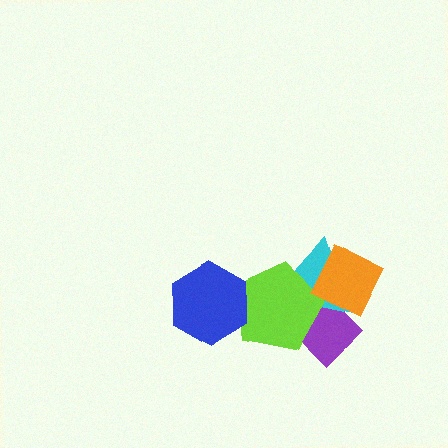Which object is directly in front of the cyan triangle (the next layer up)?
The lime pentagon is directly in front of the cyan triangle.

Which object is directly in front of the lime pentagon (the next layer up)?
The orange diamond is directly in front of the lime pentagon.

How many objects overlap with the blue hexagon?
1 object overlaps with the blue hexagon.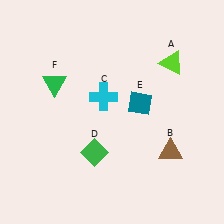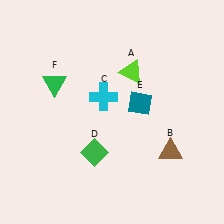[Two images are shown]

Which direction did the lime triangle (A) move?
The lime triangle (A) moved left.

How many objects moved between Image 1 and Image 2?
1 object moved between the two images.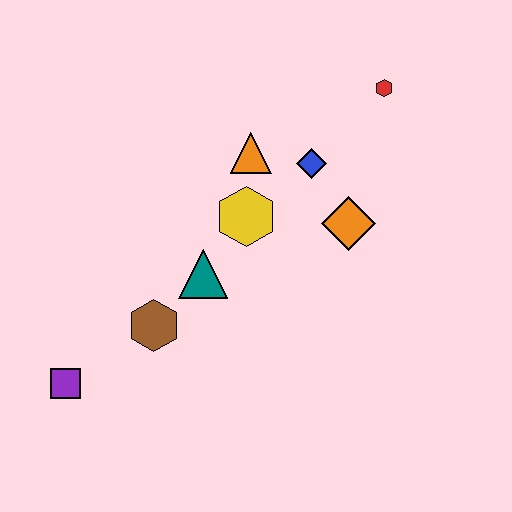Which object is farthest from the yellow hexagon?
The purple square is farthest from the yellow hexagon.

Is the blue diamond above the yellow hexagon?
Yes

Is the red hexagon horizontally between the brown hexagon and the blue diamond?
No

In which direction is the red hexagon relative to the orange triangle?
The red hexagon is to the right of the orange triangle.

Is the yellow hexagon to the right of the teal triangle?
Yes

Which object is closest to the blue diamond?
The orange triangle is closest to the blue diamond.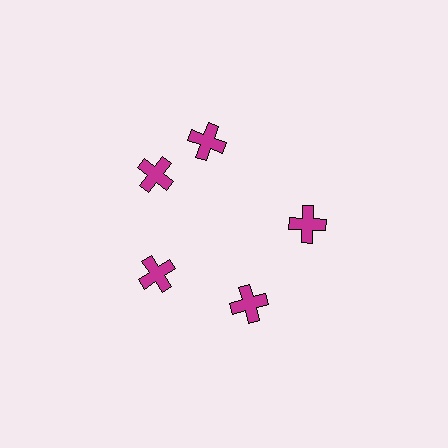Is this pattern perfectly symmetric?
No. The 5 magenta crosses are arranged in a ring, but one element near the 1 o'clock position is rotated out of alignment along the ring, breaking the 5-fold rotational symmetry.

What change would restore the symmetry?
The symmetry would be restored by rotating it back into even spacing with its neighbors so that all 5 crosses sit at equal angles and equal distance from the center.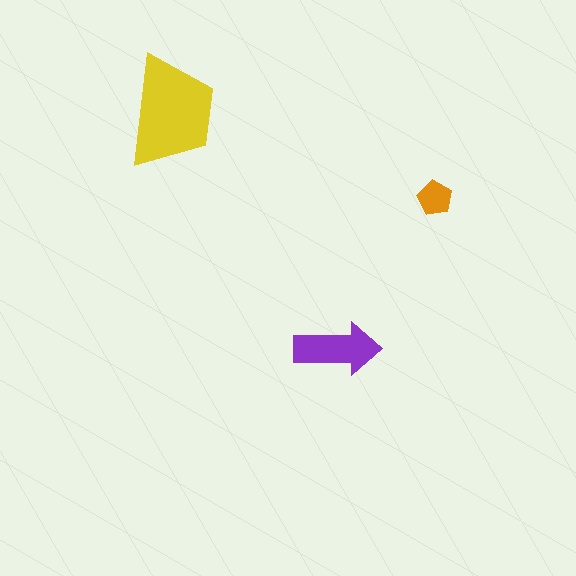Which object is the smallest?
The orange pentagon.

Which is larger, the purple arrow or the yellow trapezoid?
The yellow trapezoid.